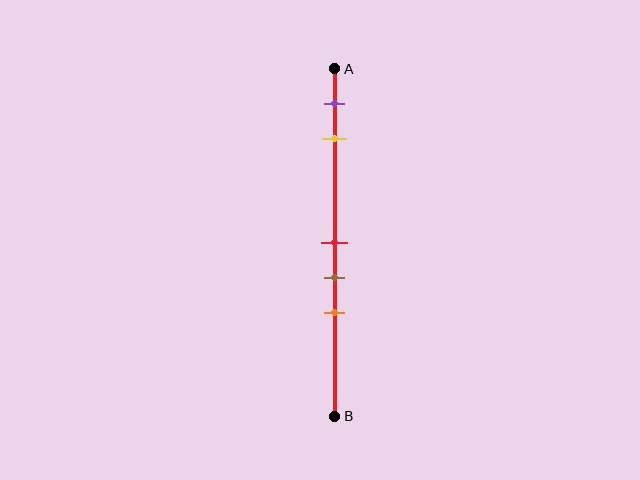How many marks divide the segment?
There are 5 marks dividing the segment.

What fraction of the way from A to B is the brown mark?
The brown mark is approximately 60% (0.6) of the way from A to B.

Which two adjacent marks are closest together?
The red and brown marks are the closest adjacent pair.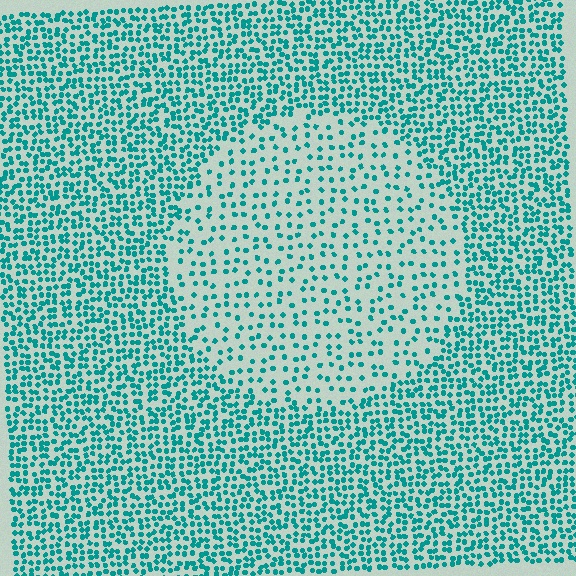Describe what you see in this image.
The image contains small teal elements arranged at two different densities. A circle-shaped region is visible where the elements are less densely packed than the surrounding area.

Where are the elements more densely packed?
The elements are more densely packed outside the circle boundary.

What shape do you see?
I see a circle.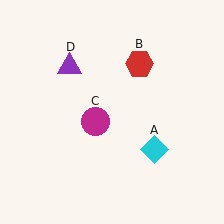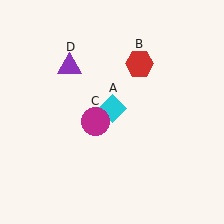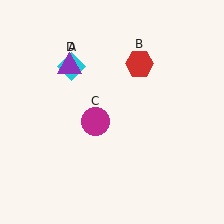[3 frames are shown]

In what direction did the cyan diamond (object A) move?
The cyan diamond (object A) moved up and to the left.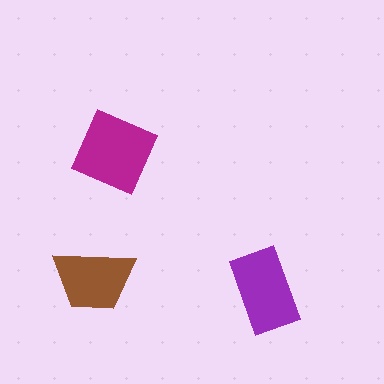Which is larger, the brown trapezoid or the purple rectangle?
The purple rectangle.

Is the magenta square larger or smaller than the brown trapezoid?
Larger.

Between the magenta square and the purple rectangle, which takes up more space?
The magenta square.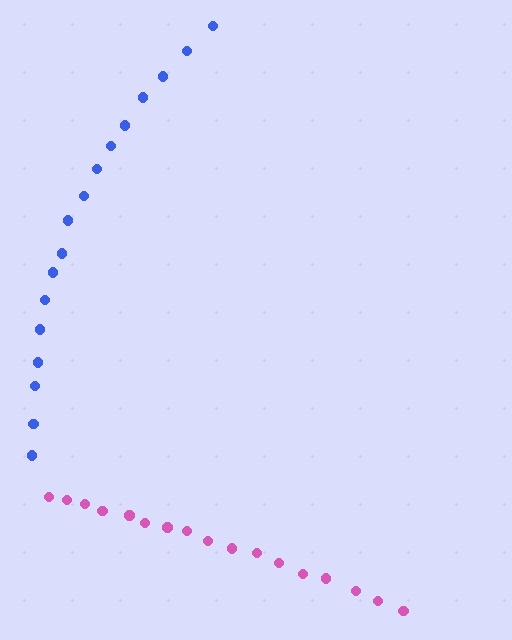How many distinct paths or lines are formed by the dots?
There are 2 distinct paths.